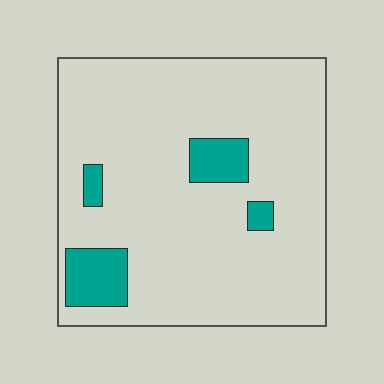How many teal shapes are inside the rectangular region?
4.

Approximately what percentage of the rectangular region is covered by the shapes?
Approximately 10%.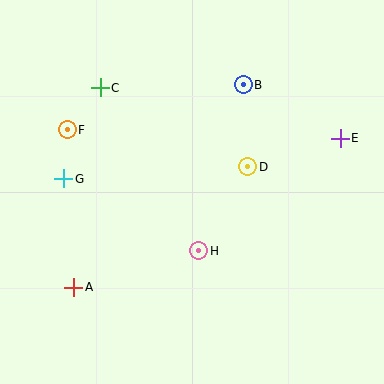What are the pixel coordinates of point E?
Point E is at (340, 138).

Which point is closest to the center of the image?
Point H at (199, 251) is closest to the center.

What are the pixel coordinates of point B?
Point B is at (243, 85).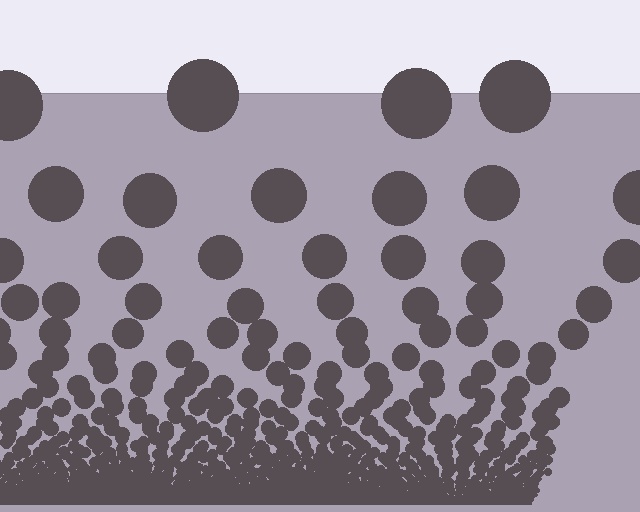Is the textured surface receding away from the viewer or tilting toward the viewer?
The surface appears to tilt toward the viewer. Texture elements get larger and sparser toward the top.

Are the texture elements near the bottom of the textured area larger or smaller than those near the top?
Smaller. The gradient is inverted — elements near the bottom are smaller and denser.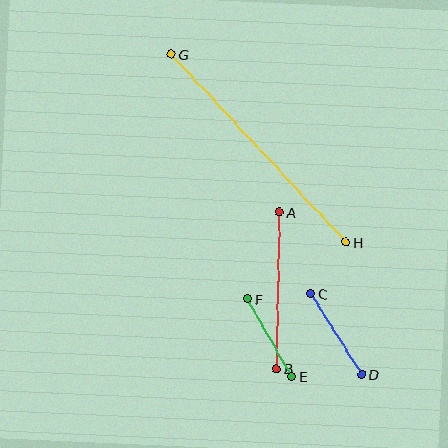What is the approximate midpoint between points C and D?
The midpoint is at approximately (336, 334) pixels.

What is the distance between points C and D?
The distance is approximately 96 pixels.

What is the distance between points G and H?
The distance is approximately 257 pixels.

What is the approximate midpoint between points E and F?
The midpoint is at approximately (270, 338) pixels.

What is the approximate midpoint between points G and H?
The midpoint is at approximately (258, 148) pixels.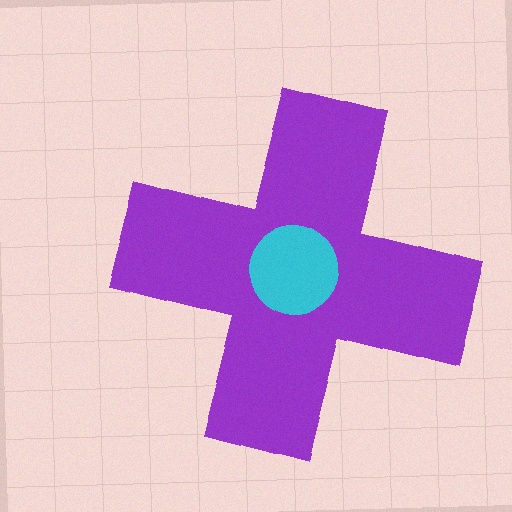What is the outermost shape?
The purple cross.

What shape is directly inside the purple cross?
The cyan circle.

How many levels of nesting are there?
2.